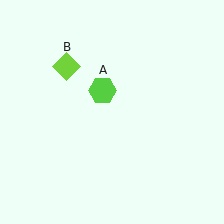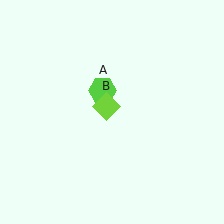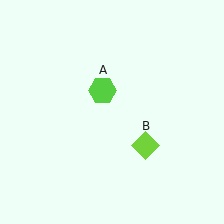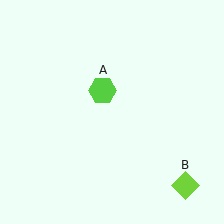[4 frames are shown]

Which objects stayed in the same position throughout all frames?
Lime hexagon (object A) remained stationary.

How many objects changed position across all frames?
1 object changed position: lime diamond (object B).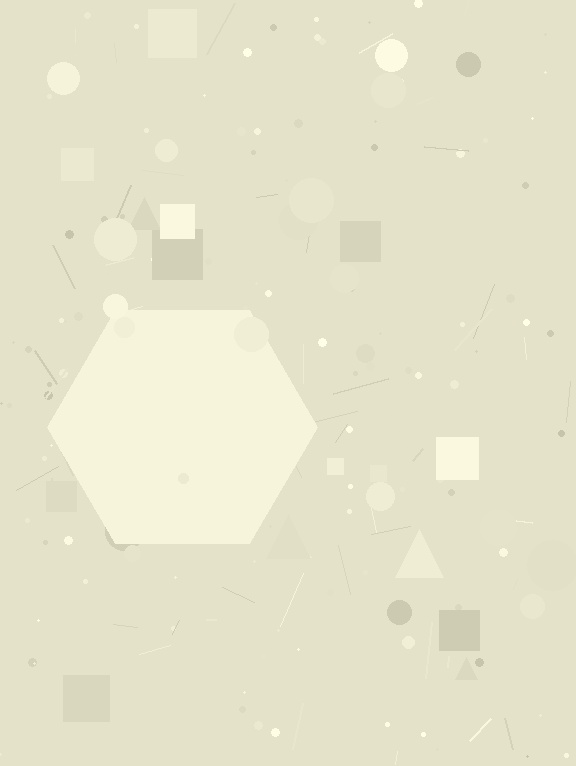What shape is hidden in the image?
A hexagon is hidden in the image.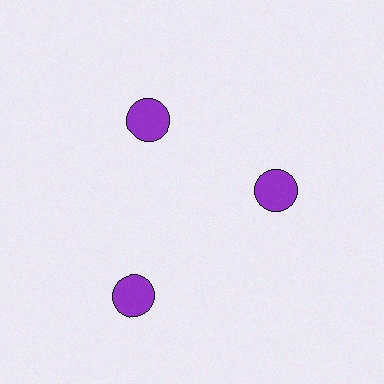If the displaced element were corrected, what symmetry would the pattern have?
It would have 3-fold rotational symmetry — the pattern would map onto itself every 120 degrees.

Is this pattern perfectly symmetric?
No. The 3 purple circles are arranged in a ring, but one element near the 7 o'clock position is pushed outward from the center, breaking the 3-fold rotational symmetry.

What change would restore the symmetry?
The symmetry would be restored by moving it inward, back onto the ring so that all 3 circles sit at equal angles and equal distance from the center.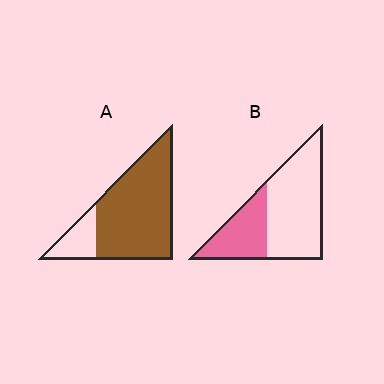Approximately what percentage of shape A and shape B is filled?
A is approximately 80% and B is approximately 35%.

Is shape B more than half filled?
No.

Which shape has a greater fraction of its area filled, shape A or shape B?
Shape A.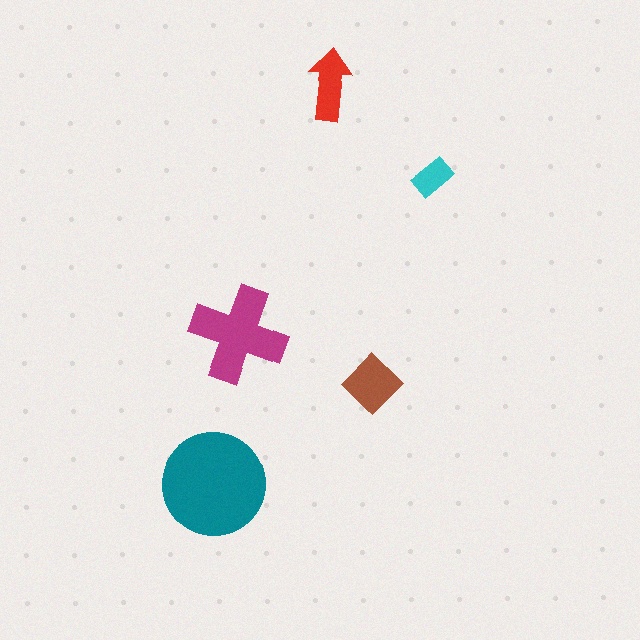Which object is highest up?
The red arrow is topmost.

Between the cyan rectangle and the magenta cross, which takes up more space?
The magenta cross.